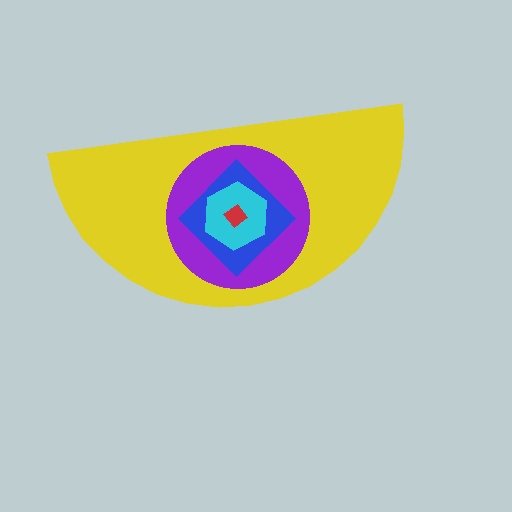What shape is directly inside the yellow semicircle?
The purple circle.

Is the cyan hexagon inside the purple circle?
Yes.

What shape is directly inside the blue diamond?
The cyan hexagon.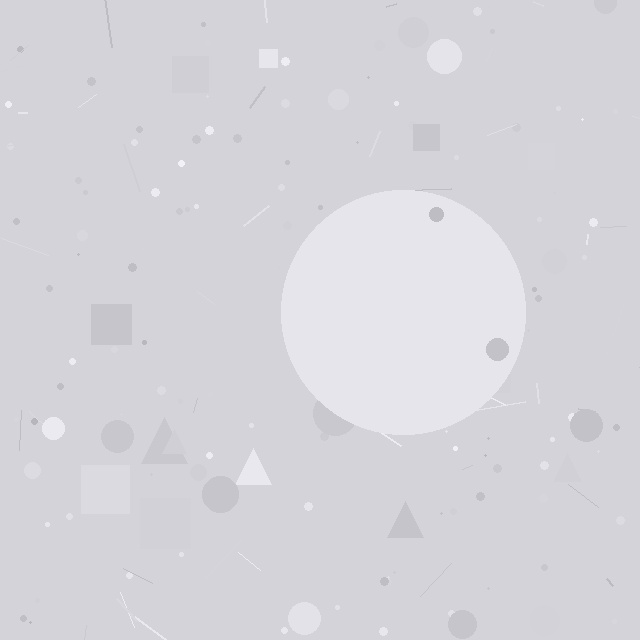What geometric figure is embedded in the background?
A circle is embedded in the background.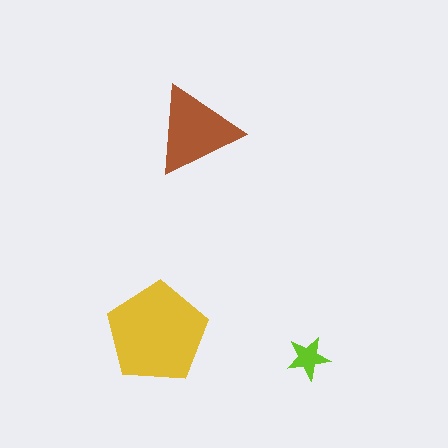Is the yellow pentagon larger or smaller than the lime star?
Larger.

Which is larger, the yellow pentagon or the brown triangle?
The yellow pentagon.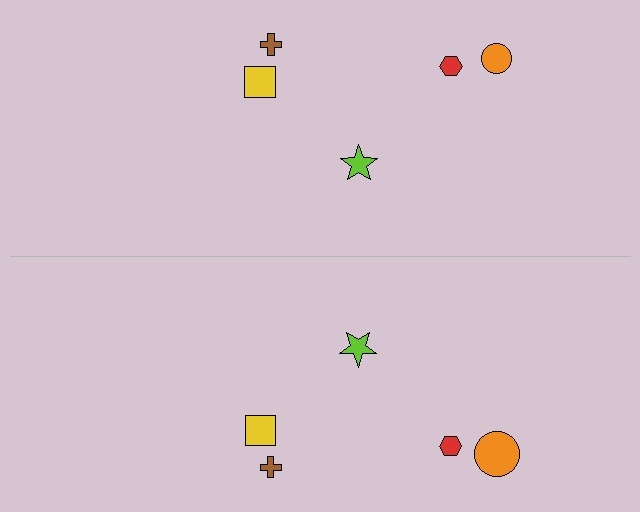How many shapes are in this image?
There are 10 shapes in this image.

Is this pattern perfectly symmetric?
No, the pattern is not perfectly symmetric. The orange circle on the bottom side has a different size than its mirror counterpart.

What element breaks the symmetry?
The orange circle on the bottom side has a different size than its mirror counterpart.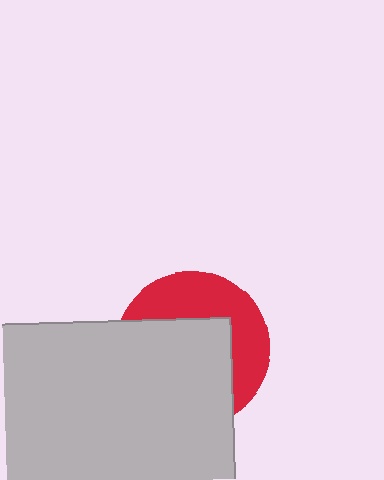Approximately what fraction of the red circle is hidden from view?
Roughly 60% of the red circle is hidden behind the light gray rectangle.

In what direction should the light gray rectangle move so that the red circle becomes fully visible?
The light gray rectangle should move toward the lower-left. That is the shortest direction to clear the overlap and leave the red circle fully visible.